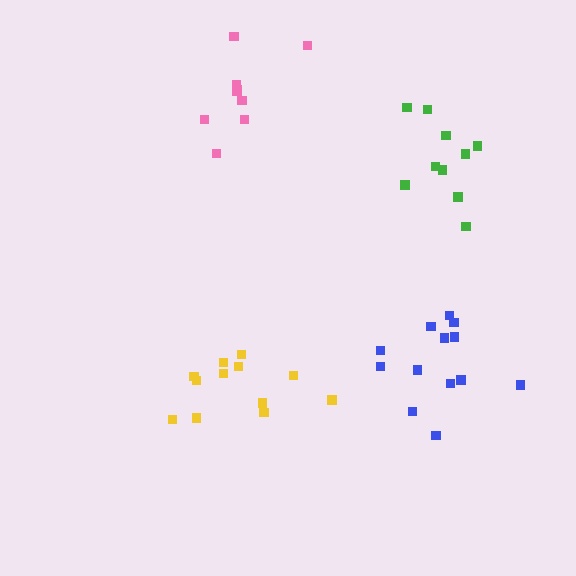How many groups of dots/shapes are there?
There are 4 groups.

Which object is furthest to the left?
The yellow cluster is leftmost.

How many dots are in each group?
Group 1: 12 dots, Group 2: 9 dots, Group 3: 10 dots, Group 4: 13 dots (44 total).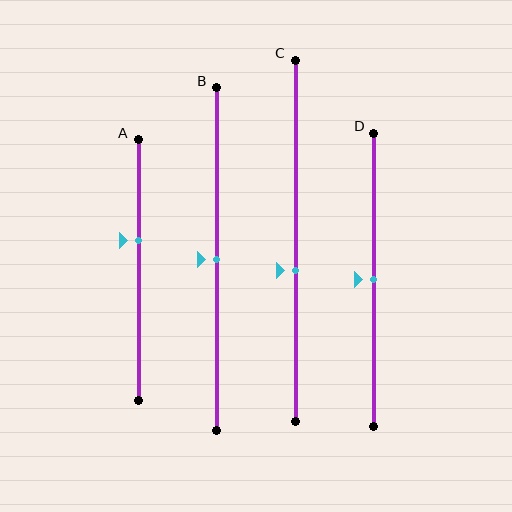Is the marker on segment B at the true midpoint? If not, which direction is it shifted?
Yes, the marker on segment B is at the true midpoint.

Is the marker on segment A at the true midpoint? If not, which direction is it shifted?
No, the marker on segment A is shifted upward by about 11% of the segment length.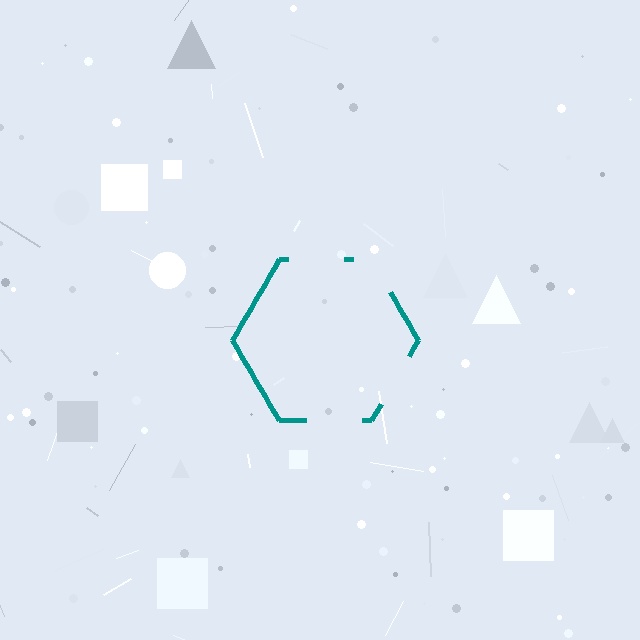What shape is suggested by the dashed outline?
The dashed outline suggests a hexagon.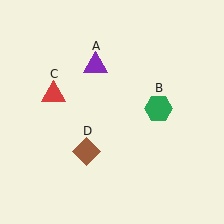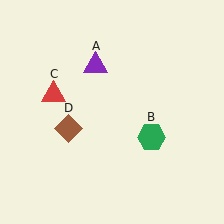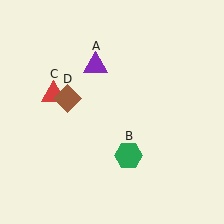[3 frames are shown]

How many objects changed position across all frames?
2 objects changed position: green hexagon (object B), brown diamond (object D).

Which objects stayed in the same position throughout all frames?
Purple triangle (object A) and red triangle (object C) remained stationary.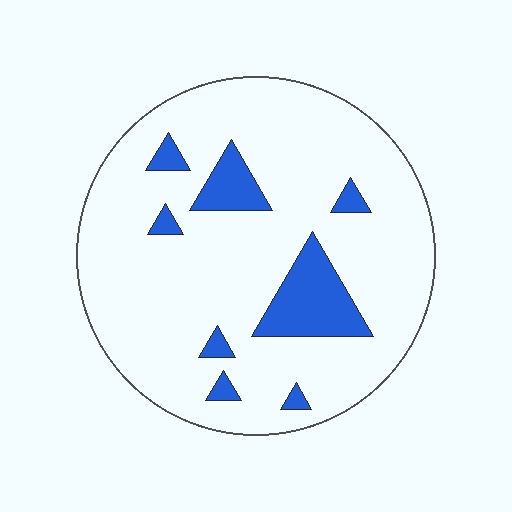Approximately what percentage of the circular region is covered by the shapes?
Approximately 15%.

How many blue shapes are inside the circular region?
8.